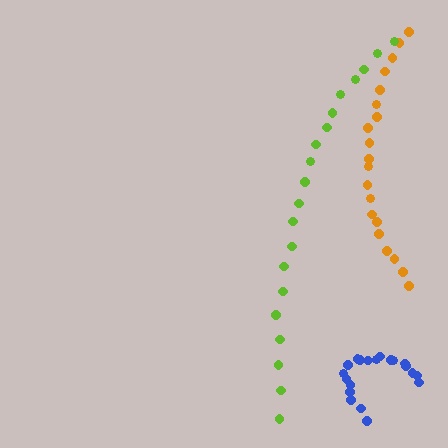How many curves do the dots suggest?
There are 3 distinct paths.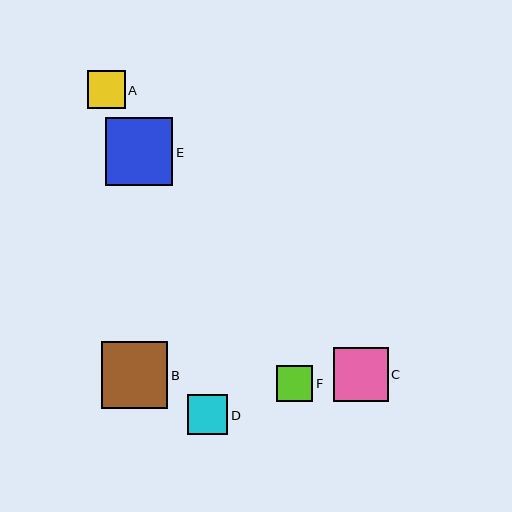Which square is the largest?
Square E is the largest with a size of approximately 67 pixels.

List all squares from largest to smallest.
From largest to smallest: E, B, C, D, A, F.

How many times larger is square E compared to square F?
Square E is approximately 1.9 times the size of square F.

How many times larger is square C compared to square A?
Square C is approximately 1.4 times the size of square A.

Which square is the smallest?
Square F is the smallest with a size of approximately 36 pixels.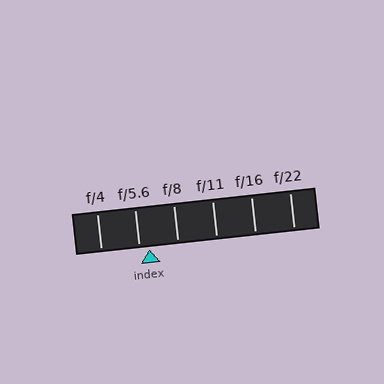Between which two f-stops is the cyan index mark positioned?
The index mark is between f/5.6 and f/8.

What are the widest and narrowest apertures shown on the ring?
The widest aperture shown is f/4 and the narrowest is f/22.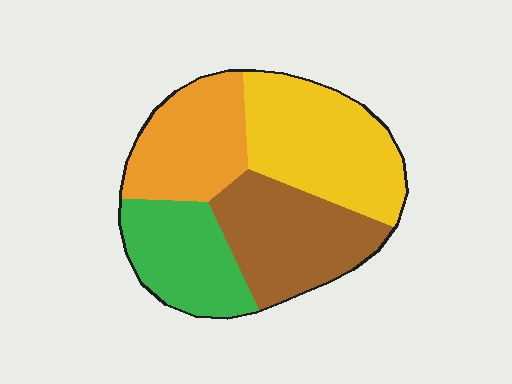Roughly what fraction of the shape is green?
Green covers around 20% of the shape.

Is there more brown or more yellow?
Yellow.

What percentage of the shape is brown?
Brown covers around 25% of the shape.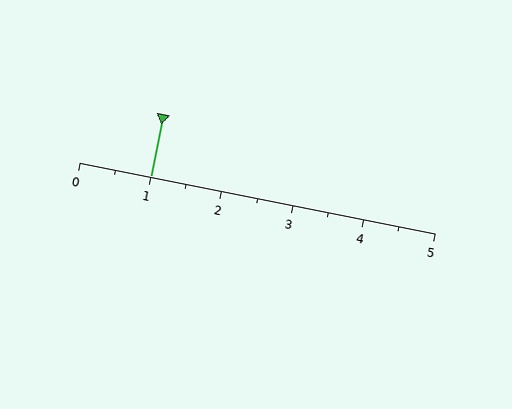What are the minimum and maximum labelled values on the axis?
The axis runs from 0 to 5.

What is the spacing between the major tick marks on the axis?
The major ticks are spaced 1 apart.